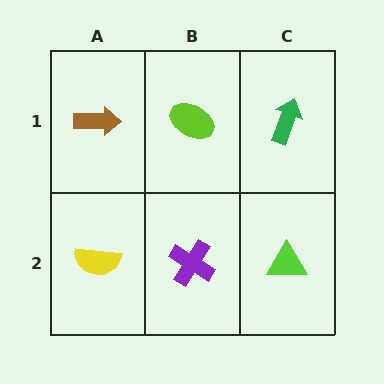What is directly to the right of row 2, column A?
A purple cross.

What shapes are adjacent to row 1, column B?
A purple cross (row 2, column B), a brown arrow (row 1, column A), a green arrow (row 1, column C).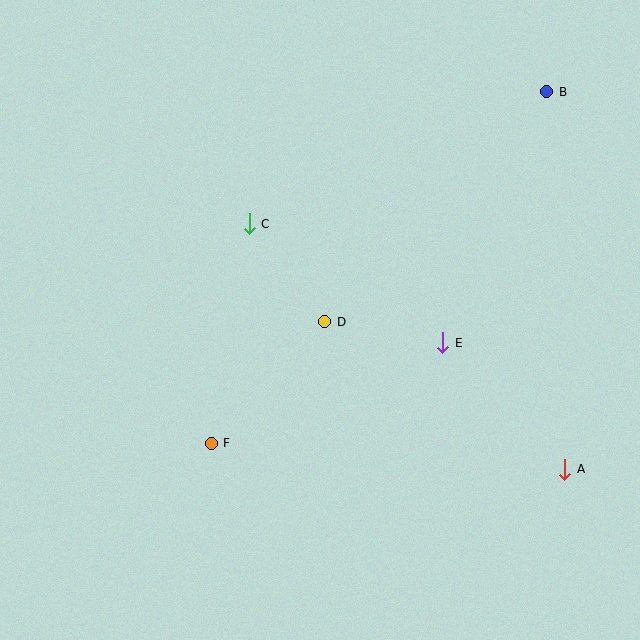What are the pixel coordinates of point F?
Point F is at (211, 443).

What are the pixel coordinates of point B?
Point B is at (546, 92).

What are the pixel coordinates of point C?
Point C is at (249, 224).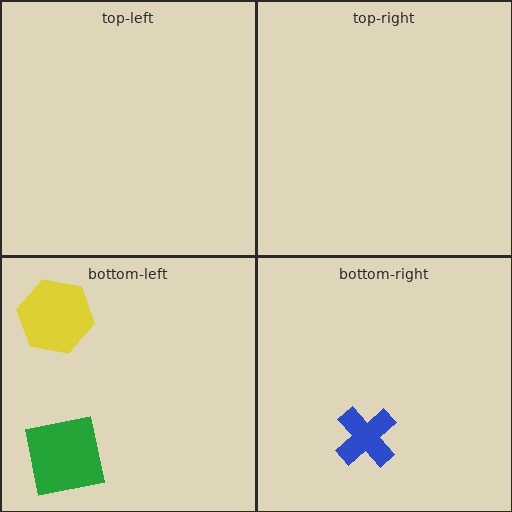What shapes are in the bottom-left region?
The yellow hexagon, the green square.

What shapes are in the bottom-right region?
The blue cross.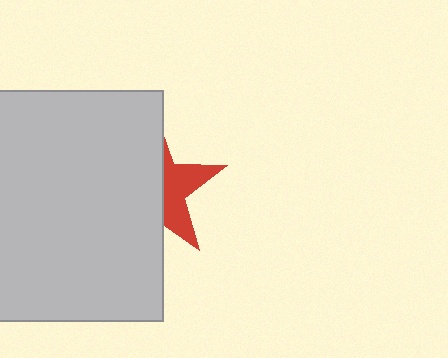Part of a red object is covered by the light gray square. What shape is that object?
It is a star.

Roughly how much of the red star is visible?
A small part of it is visible (roughly 38%).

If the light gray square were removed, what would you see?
You would see the complete red star.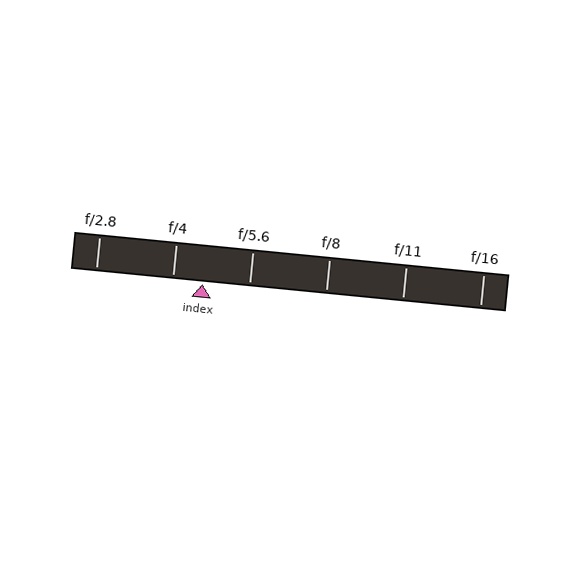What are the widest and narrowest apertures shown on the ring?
The widest aperture shown is f/2.8 and the narrowest is f/16.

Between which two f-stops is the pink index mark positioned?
The index mark is between f/4 and f/5.6.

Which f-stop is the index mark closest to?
The index mark is closest to f/4.